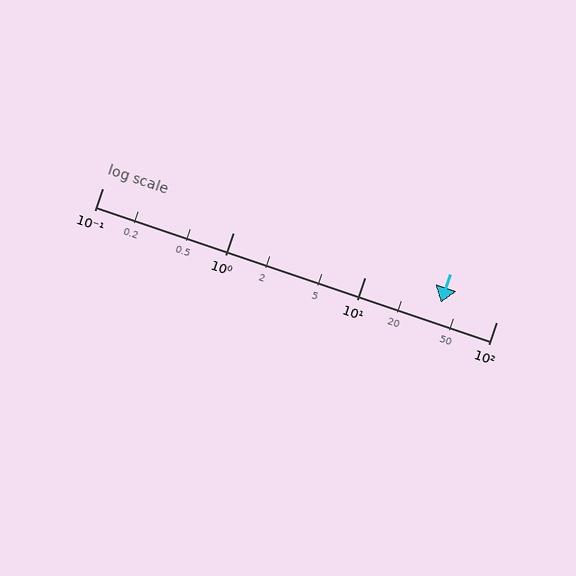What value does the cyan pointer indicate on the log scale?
The pointer indicates approximately 38.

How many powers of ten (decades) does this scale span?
The scale spans 3 decades, from 0.1 to 100.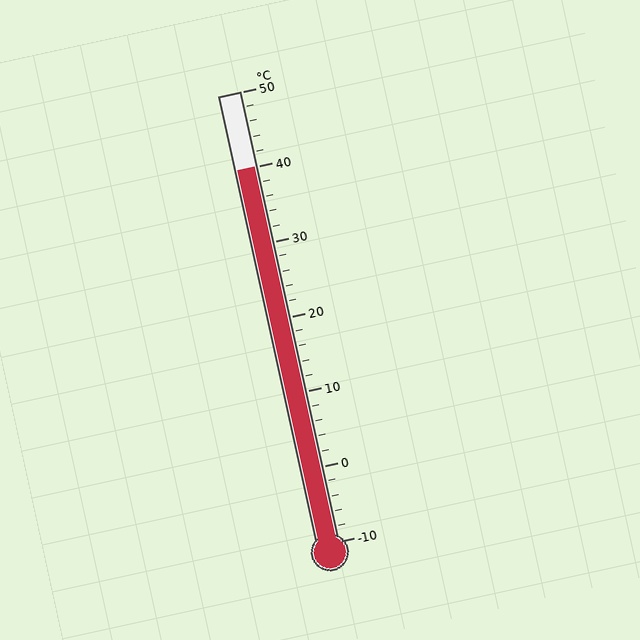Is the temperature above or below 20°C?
The temperature is above 20°C.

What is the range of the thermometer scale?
The thermometer scale ranges from -10°C to 50°C.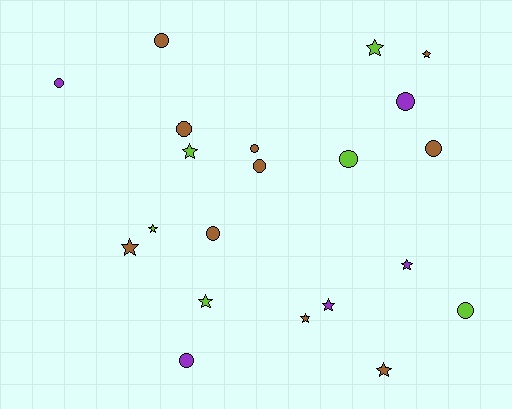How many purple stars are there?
There are 2 purple stars.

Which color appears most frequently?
Brown, with 10 objects.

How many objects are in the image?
There are 21 objects.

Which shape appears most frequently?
Circle, with 11 objects.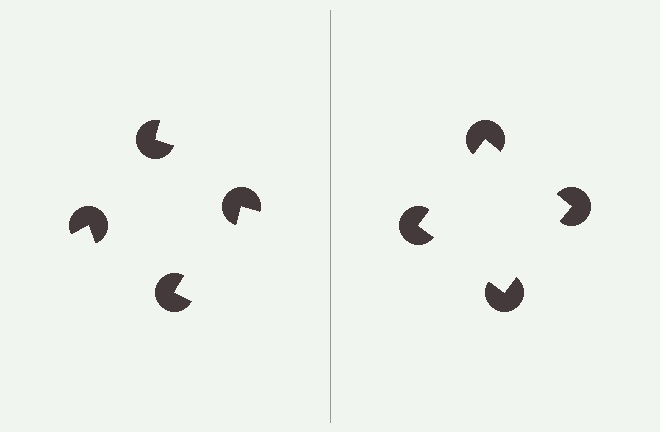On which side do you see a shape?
An illusory square appears on the right side. On the left side the wedge cuts are rotated, so no coherent shape forms.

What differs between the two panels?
The pac-man discs are positioned identically on both sides; only the wedge orientations differ. On the right they align to a square; on the left they are misaligned.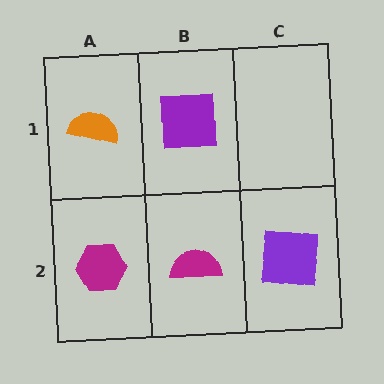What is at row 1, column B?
A purple square.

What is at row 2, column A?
A magenta hexagon.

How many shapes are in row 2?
3 shapes.